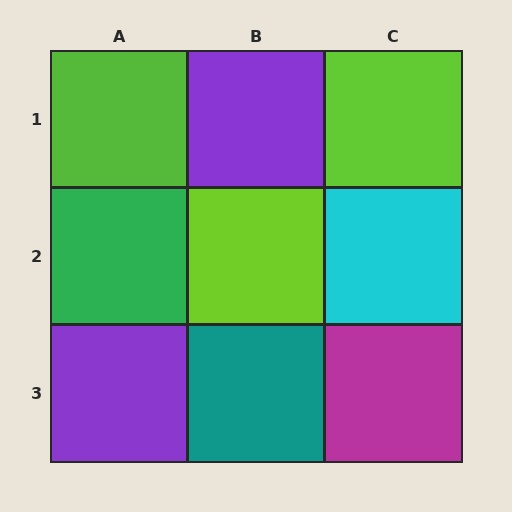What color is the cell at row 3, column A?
Purple.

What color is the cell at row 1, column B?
Purple.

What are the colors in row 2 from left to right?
Green, lime, cyan.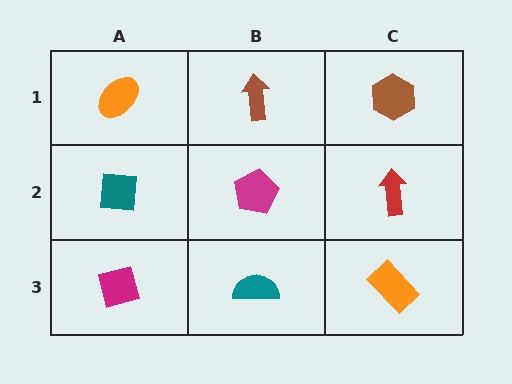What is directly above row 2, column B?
A brown arrow.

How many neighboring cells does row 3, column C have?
2.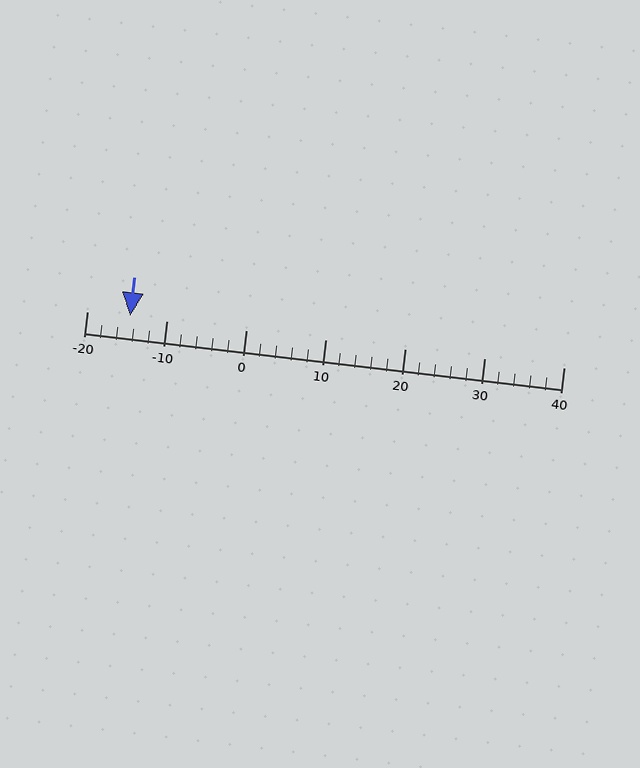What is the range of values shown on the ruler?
The ruler shows values from -20 to 40.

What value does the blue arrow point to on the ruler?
The blue arrow points to approximately -15.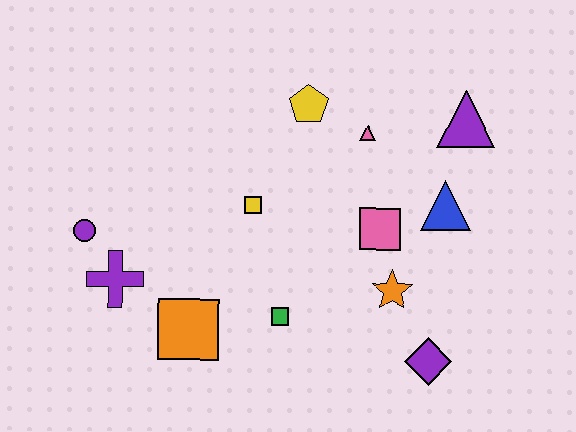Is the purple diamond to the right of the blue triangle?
No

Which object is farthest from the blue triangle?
The purple circle is farthest from the blue triangle.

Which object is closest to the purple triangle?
The blue triangle is closest to the purple triangle.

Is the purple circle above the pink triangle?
No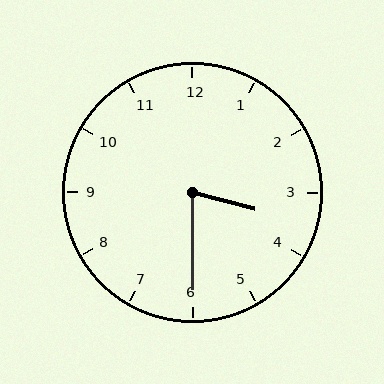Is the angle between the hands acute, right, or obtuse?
It is acute.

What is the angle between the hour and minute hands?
Approximately 75 degrees.